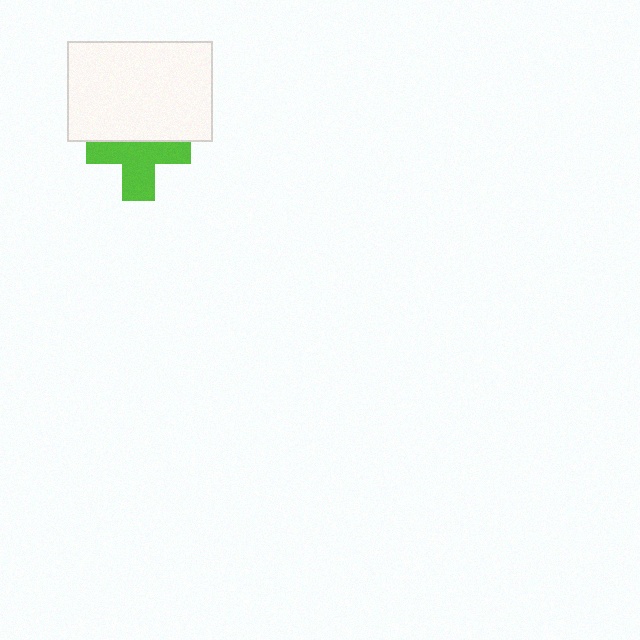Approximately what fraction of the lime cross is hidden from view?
Roughly 39% of the lime cross is hidden behind the white rectangle.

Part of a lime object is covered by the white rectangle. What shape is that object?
It is a cross.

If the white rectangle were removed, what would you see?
You would see the complete lime cross.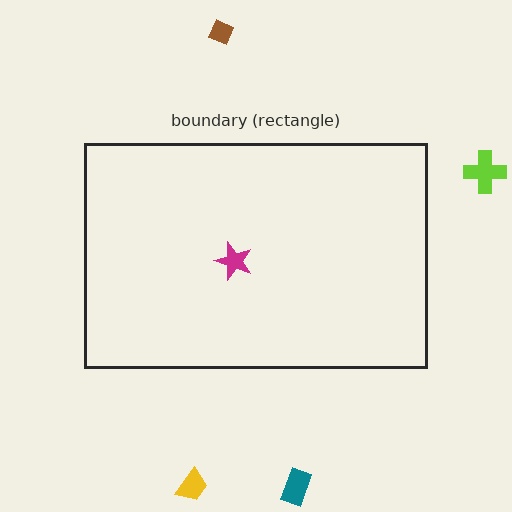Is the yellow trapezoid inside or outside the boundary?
Outside.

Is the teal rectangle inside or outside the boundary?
Outside.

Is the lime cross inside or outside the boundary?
Outside.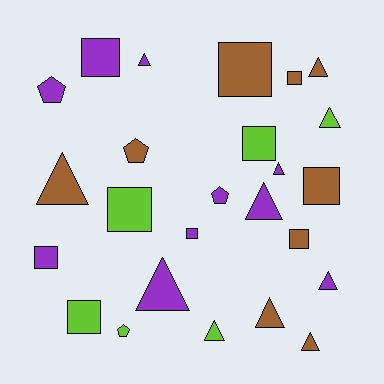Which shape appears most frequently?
Triangle, with 11 objects.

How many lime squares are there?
There are 3 lime squares.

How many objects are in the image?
There are 25 objects.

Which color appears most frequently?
Purple, with 10 objects.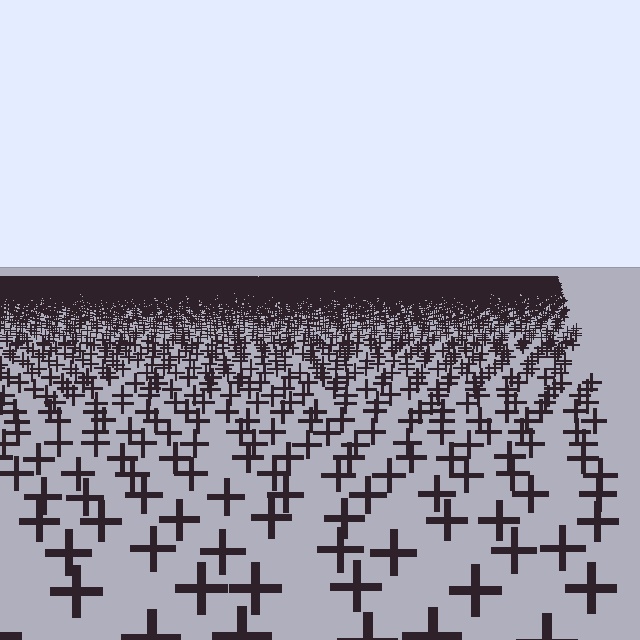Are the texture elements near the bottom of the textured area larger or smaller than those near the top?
Larger. Near the bottom, elements are closer to the viewer and appear at a bigger on-screen size.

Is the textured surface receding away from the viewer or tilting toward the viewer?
The surface is receding away from the viewer. Texture elements get smaller and denser toward the top.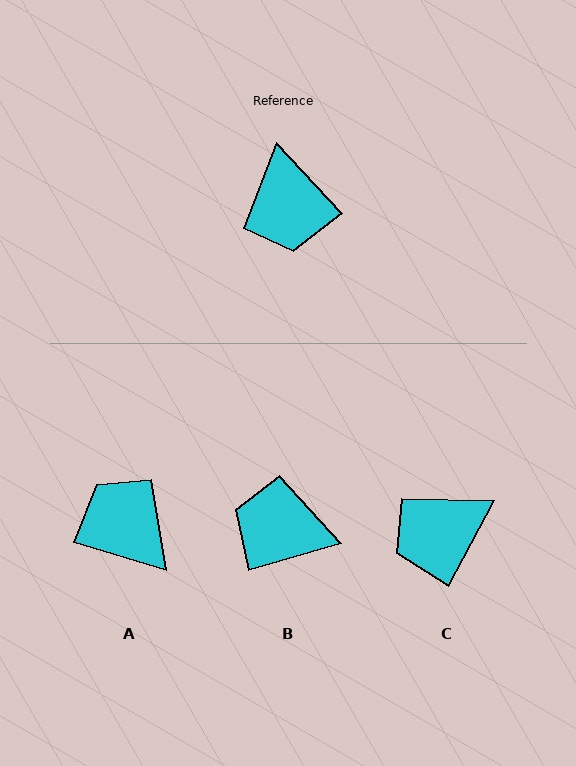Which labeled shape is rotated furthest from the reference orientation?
A, about 150 degrees away.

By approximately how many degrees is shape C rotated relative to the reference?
Approximately 70 degrees clockwise.